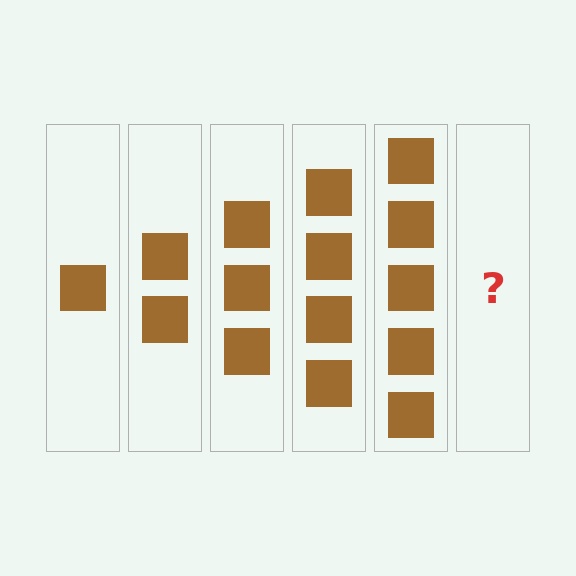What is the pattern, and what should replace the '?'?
The pattern is that each step adds one more square. The '?' should be 6 squares.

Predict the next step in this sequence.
The next step is 6 squares.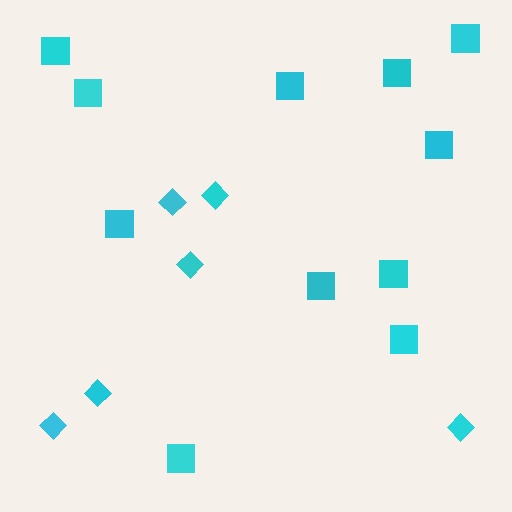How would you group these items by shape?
There are 2 groups: one group of squares (11) and one group of diamonds (6).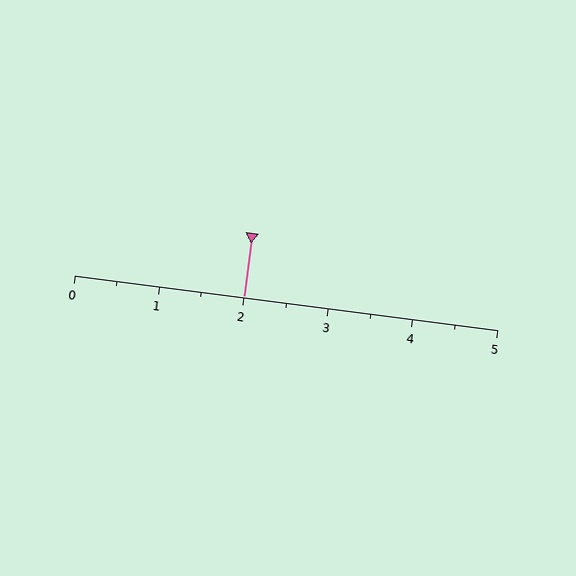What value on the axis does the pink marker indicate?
The marker indicates approximately 2.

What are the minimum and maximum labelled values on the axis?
The axis runs from 0 to 5.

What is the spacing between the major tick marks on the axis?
The major ticks are spaced 1 apart.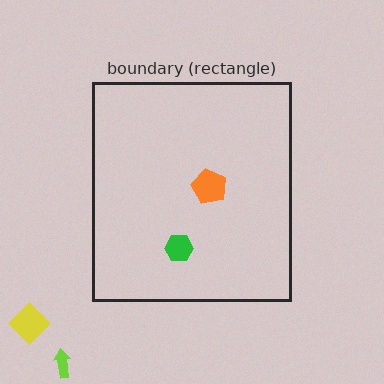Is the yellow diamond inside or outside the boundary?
Outside.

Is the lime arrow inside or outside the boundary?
Outside.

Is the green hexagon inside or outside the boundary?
Inside.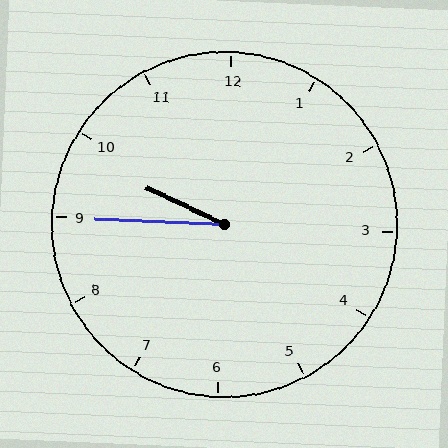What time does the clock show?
9:45.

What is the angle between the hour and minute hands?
Approximately 22 degrees.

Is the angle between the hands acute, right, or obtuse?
It is acute.